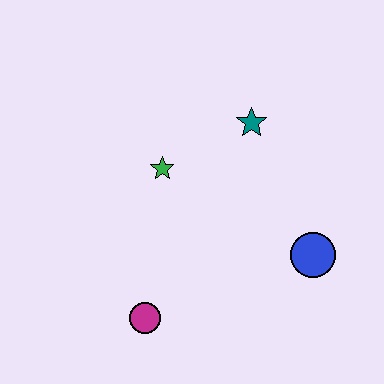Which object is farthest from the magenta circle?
The teal star is farthest from the magenta circle.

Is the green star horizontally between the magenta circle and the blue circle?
Yes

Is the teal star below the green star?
No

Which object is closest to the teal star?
The green star is closest to the teal star.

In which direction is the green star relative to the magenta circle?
The green star is above the magenta circle.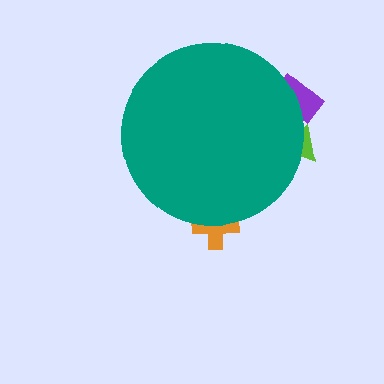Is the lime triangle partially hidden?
Yes, the lime triangle is partially hidden behind the teal circle.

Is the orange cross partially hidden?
Yes, the orange cross is partially hidden behind the teal circle.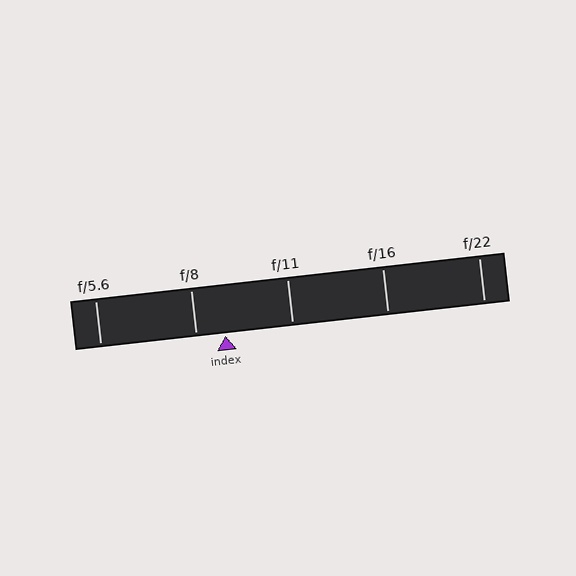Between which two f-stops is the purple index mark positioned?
The index mark is between f/8 and f/11.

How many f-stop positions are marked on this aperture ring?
There are 5 f-stop positions marked.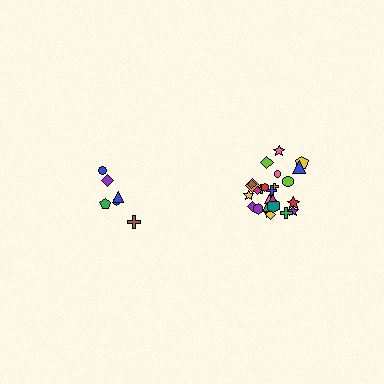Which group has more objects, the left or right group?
The right group.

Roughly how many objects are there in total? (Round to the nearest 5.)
Roughly 30 objects in total.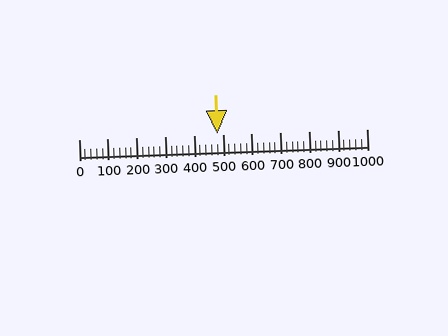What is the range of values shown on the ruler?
The ruler shows values from 0 to 1000.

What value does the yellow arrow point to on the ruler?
The yellow arrow points to approximately 480.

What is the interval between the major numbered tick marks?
The major tick marks are spaced 100 units apart.